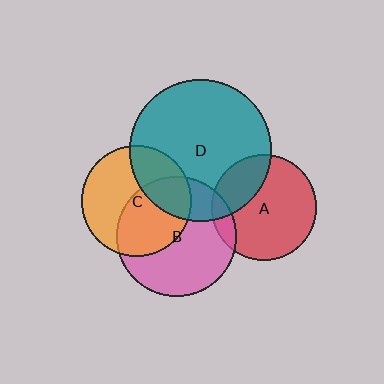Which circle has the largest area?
Circle D (teal).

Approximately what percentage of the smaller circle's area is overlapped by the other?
Approximately 45%.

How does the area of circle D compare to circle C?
Approximately 1.7 times.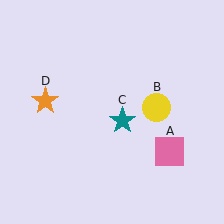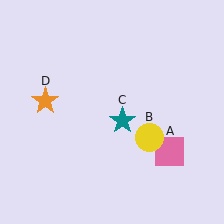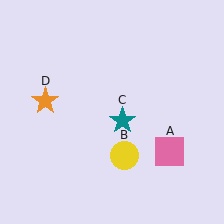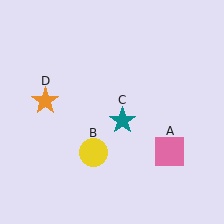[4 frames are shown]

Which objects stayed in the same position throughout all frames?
Pink square (object A) and teal star (object C) and orange star (object D) remained stationary.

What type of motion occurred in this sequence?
The yellow circle (object B) rotated clockwise around the center of the scene.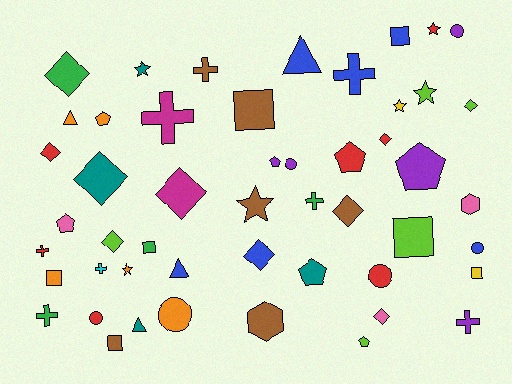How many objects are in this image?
There are 50 objects.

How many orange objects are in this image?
There are 5 orange objects.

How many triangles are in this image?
There are 4 triangles.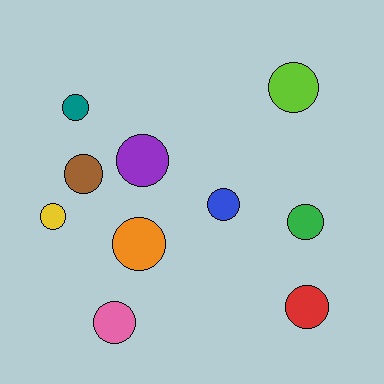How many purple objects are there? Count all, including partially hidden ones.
There is 1 purple object.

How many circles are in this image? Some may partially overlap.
There are 10 circles.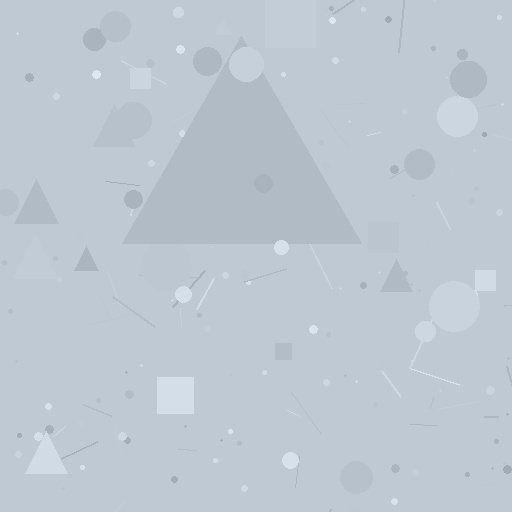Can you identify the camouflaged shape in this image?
The camouflaged shape is a triangle.